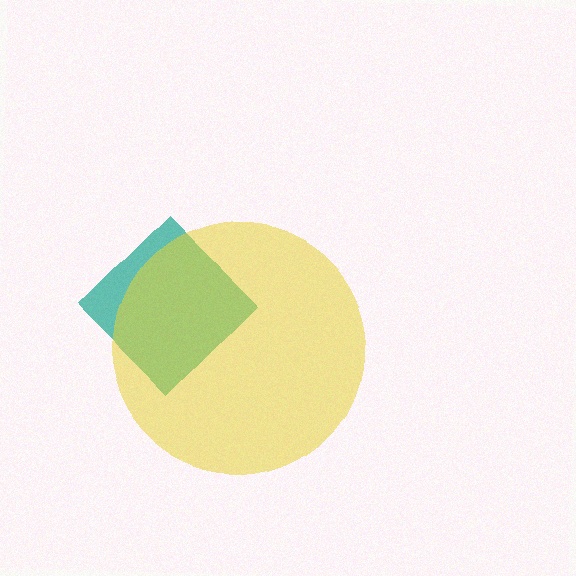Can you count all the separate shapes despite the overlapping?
Yes, there are 2 separate shapes.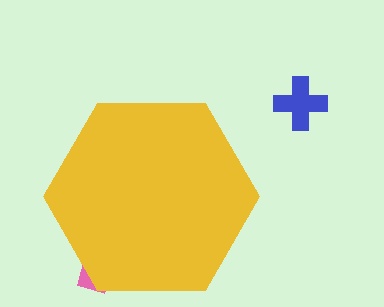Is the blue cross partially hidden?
No, the blue cross is fully visible.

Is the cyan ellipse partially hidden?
Yes, the cyan ellipse is partially hidden behind the yellow hexagon.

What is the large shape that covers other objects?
A yellow hexagon.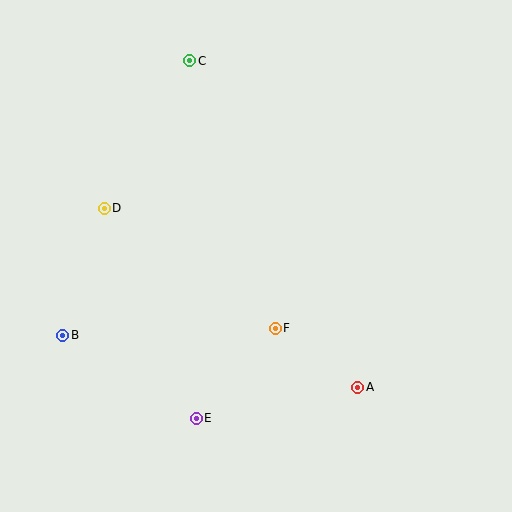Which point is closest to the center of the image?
Point F at (275, 328) is closest to the center.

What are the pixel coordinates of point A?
Point A is at (358, 387).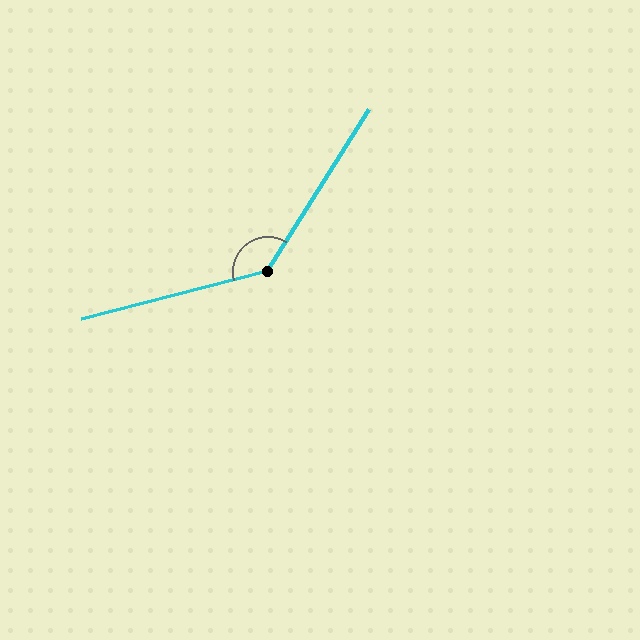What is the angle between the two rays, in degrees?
Approximately 136 degrees.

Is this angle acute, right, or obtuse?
It is obtuse.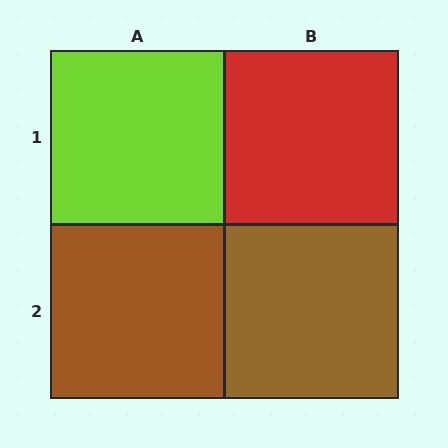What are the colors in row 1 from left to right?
Lime, red.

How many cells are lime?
1 cell is lime.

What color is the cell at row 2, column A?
Brown.